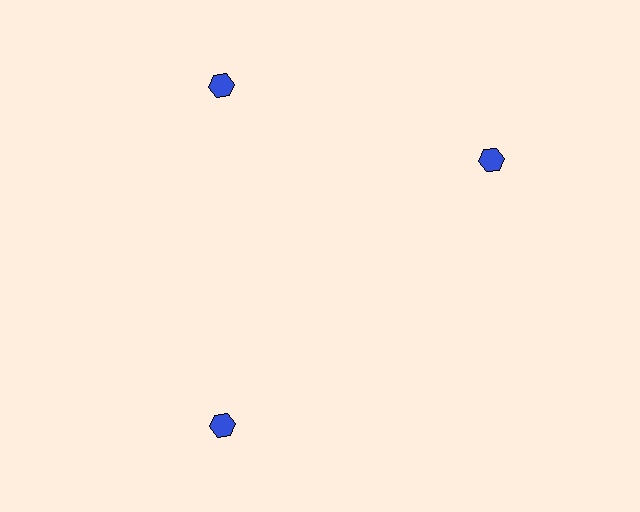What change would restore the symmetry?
The symmetry would be restored by rotating it back into even spacing with its neighbors so that all 3 hexagons sit at equal angles and equal distance from the center.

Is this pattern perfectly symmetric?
No. The 3 blue hexagons are arranged in a ring, but one element near the 3 o'clock position is rotated out of alignment along the ring, breaking the 3-fold rotational symmetry.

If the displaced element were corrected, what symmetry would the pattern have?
It would have 3-fold rotational symmetry — the pattern would map onto itself every 120 degrees.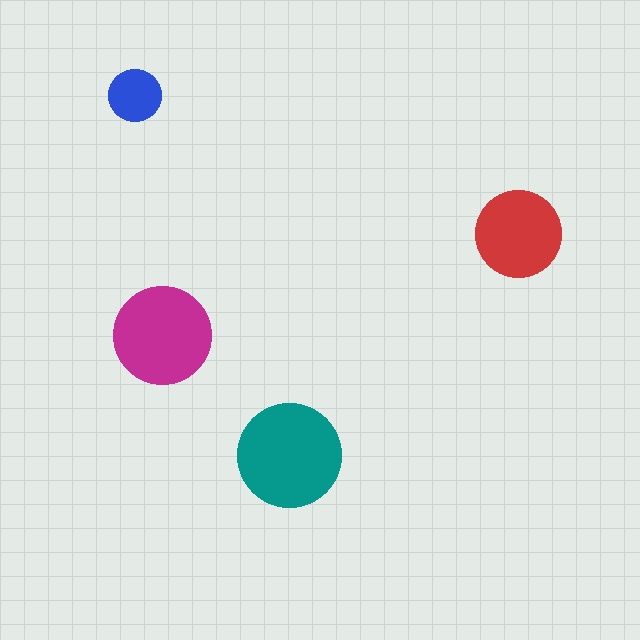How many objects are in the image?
There are 4 objects in the image.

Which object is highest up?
The blue circle is topmost.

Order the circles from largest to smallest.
the teal one, the magenta one, the red one, the blue one.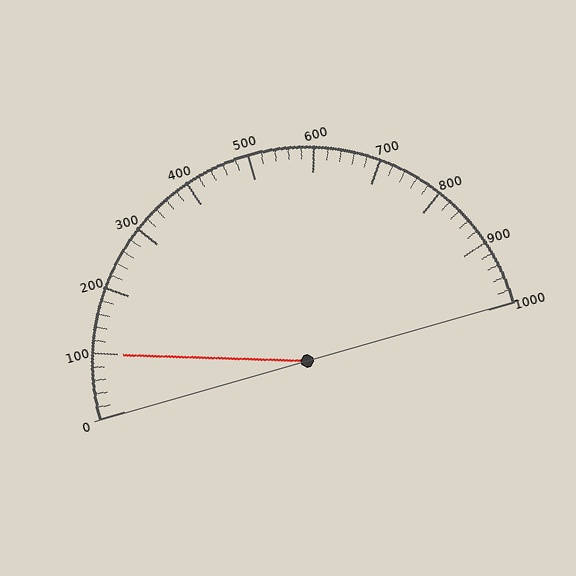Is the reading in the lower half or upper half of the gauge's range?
The reading is in the lower half of the range (0 to 1000).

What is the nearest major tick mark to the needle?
The nearest major tick mark is 100.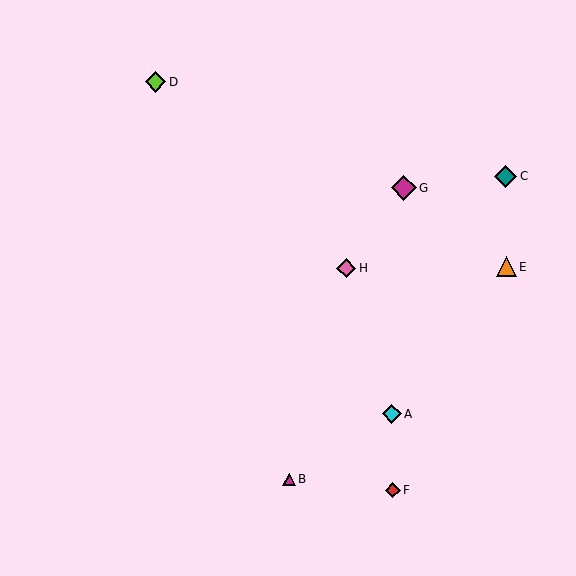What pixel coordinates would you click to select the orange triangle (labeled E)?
Click at (506, 267) to select the orange triangle E.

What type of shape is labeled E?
Shape E is an orange triangle.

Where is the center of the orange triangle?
The center of the orange triangle is at (506, 267).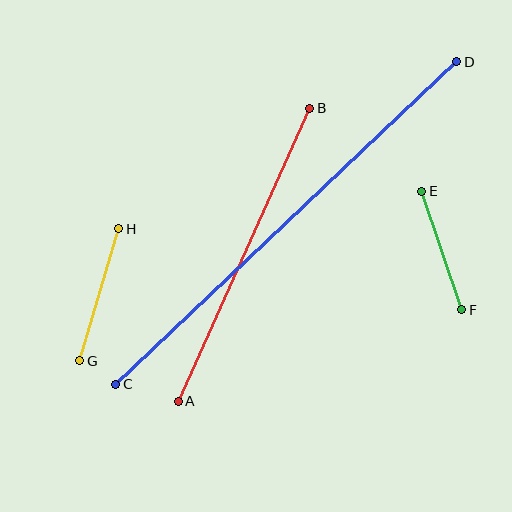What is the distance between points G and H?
The distance is approximately 138 pixels.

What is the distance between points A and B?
The distance is approximately 321 pixels.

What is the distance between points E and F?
The distance is approximately 125 pixels.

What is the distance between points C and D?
The distance is approximately 469 pixels.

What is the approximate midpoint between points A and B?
The midpoint is at approximately (244, 255) pixels.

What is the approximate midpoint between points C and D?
The midpoint is at approximately (286, 223) pixels.